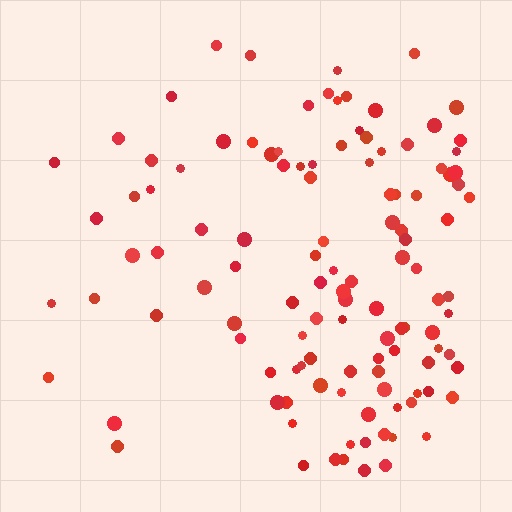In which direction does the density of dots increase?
From left to right, with the right side densest.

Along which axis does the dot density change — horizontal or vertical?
Horizontal.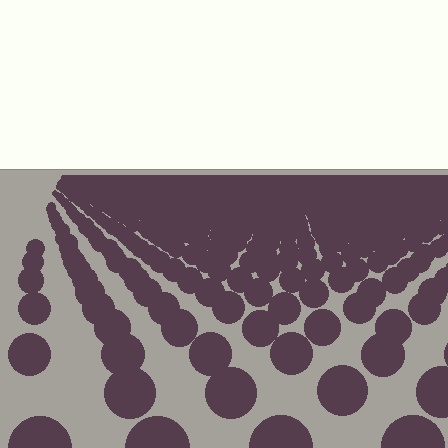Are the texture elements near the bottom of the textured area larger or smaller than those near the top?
Larger. Near the bottom, elements are closer to the viewer and appear at a bigger on-screen size.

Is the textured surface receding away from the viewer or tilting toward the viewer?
The surface is receding away from the viewer. Texture elements get smaller and denser toward the top.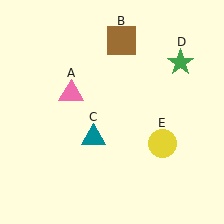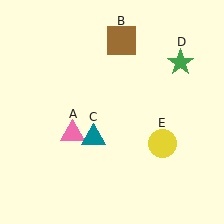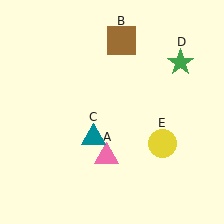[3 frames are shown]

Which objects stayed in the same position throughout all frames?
Brown square (object B) and teal triangle (object C) and green star (object D) and yellow circle (object E) remained stationary.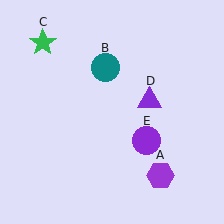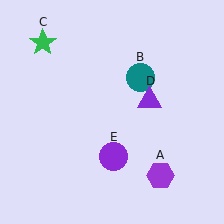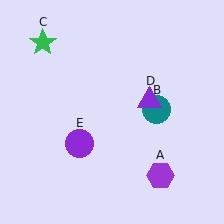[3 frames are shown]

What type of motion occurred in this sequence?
The teal circle (object B), purple circle (object E) rotated clockwise around the center of the scene.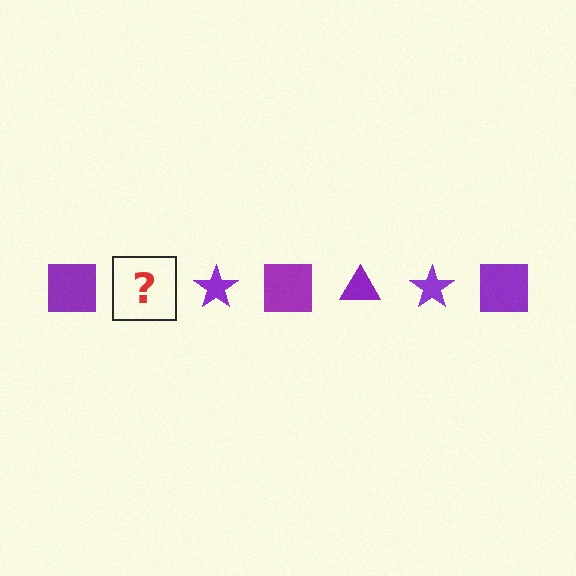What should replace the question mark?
The question mark should be replaced with a purple triangle.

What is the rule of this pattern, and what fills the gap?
The rule is that the pattern cycles through square, triangle, star shapes in purple. The gap should be filled with a purple triangle.